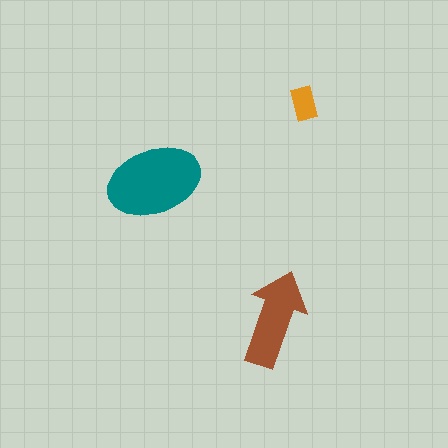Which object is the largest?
The teal ellipse.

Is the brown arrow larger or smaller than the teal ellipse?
Smaller.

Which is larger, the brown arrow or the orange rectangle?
The brown arrow.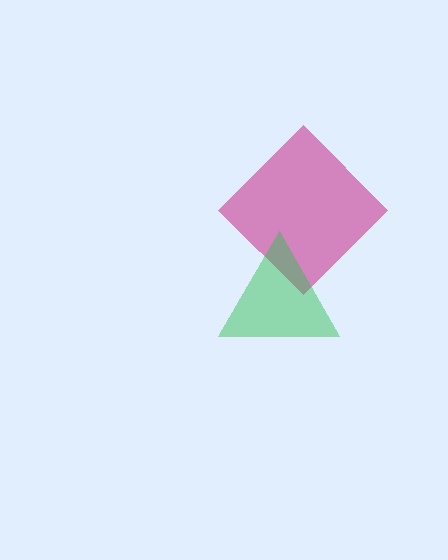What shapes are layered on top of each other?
The layered shapes are: a magenta diamond, a green triangle.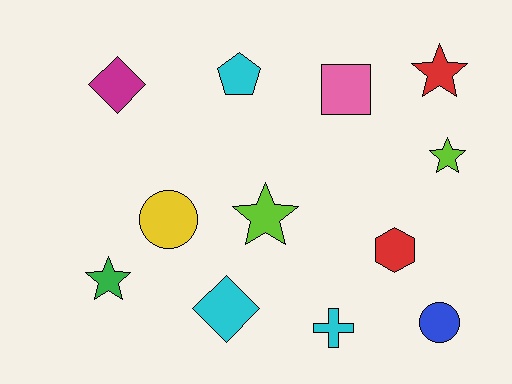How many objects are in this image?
There are 12 objects.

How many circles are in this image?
There are 2 circles.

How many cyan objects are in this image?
There are 3 cyan objects.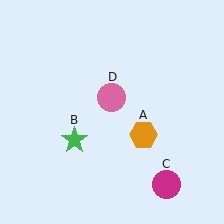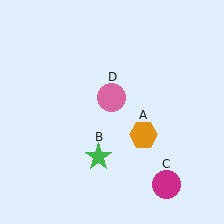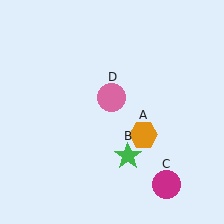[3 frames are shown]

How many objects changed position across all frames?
1 object changed position: green star (object B).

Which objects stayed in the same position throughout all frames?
Orange hexagon (object A) and magenta circle (object C) and pink circle (object D) remained stationary.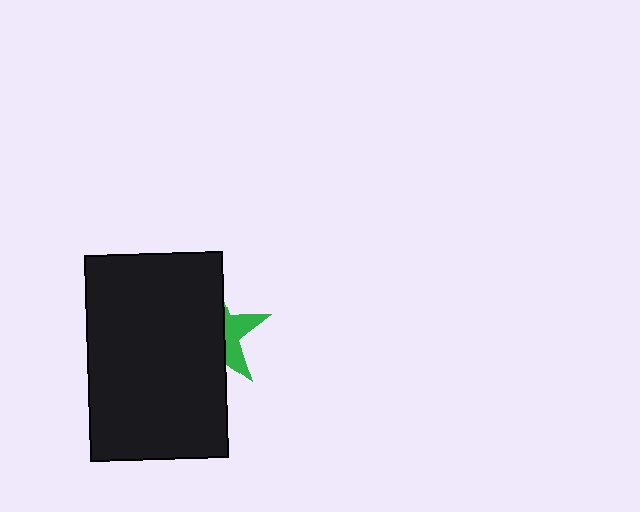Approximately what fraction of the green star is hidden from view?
Roughly 68% of the green star is hidden behind the black rectangle.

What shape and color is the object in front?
The object in front is a black rectangle.